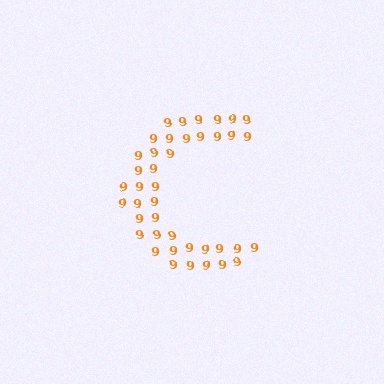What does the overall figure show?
The overall figure shows the letter C.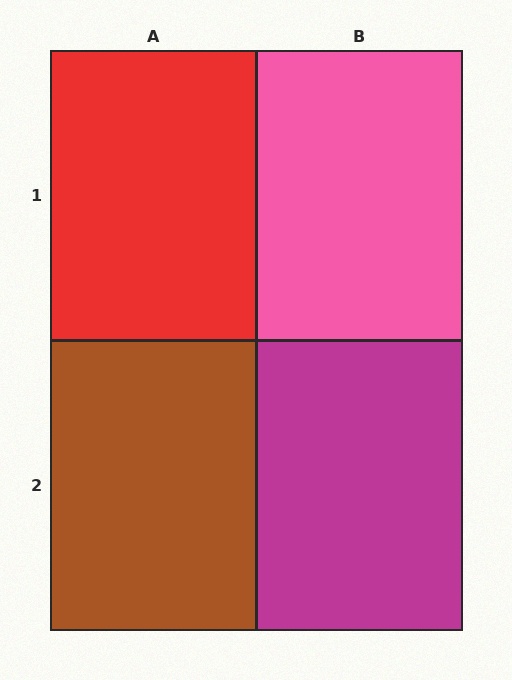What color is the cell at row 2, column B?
Magenta.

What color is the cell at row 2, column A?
Brown.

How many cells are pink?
1 cell is pink.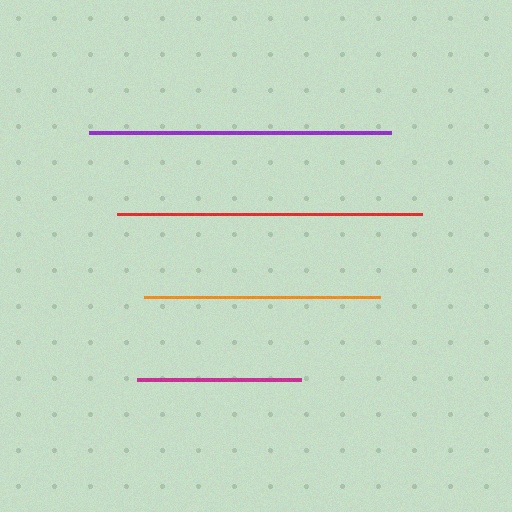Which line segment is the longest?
The red line is the longest at approximately 305 pixels.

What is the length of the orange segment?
The orange segment is approximately 236 pixels long.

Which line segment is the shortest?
The magenta line is the shortest at approximately 164 pixels.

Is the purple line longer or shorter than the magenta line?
The purple line is longer than the magenta line.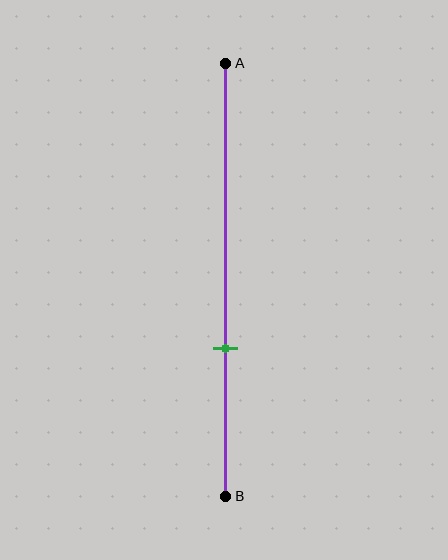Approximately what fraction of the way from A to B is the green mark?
The green mark is approximately 65% of the way from A to B.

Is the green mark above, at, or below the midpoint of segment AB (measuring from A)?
The green mark is below the midpoint of segment AB.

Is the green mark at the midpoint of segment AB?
No, the mark is at about 65% from A, not at the 50% midpoint.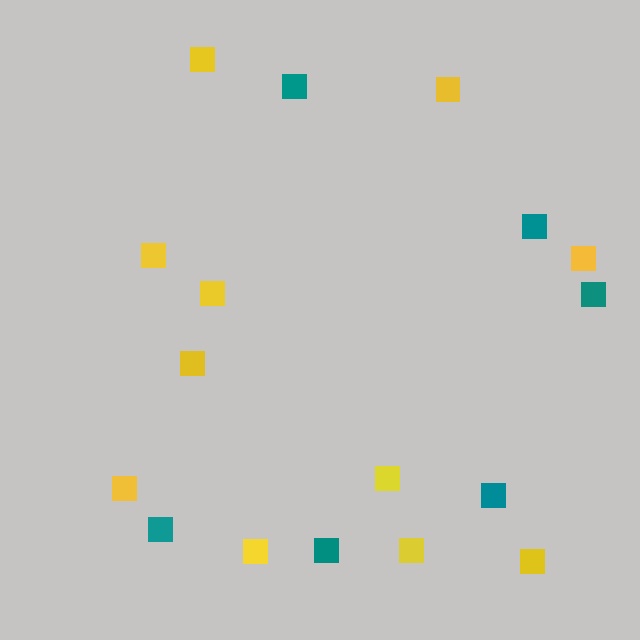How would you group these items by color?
There are 2 groups: one group of yellow squares (11) and one group of teal squares (6).